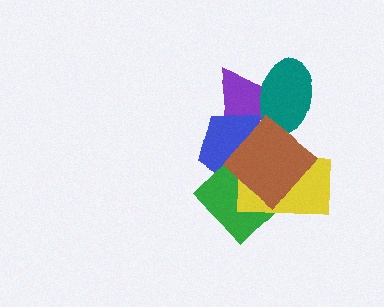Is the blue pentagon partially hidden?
Yes, it is partially covered by another shape.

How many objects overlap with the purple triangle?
3 objects overlap with the purple triangle.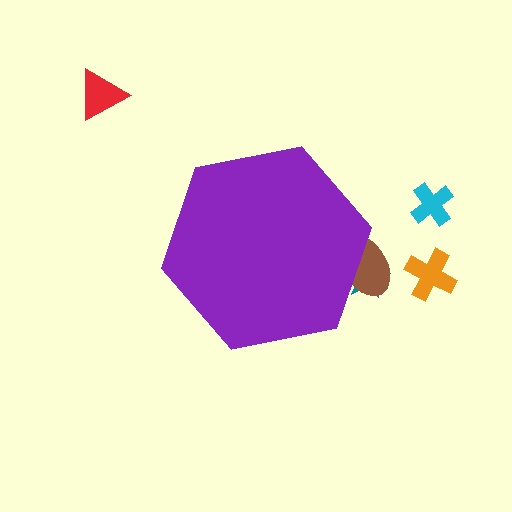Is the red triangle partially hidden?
No, the red triangle is fully visible.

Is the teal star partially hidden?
Yes, the teal star is partially hidden behind the purple hexagon.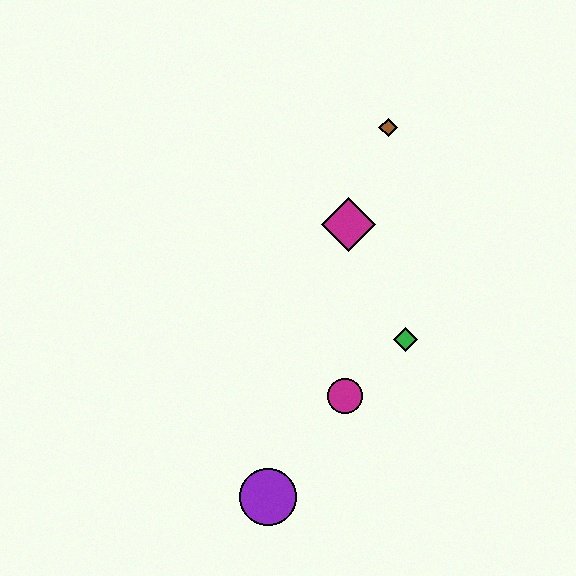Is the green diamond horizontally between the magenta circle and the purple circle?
No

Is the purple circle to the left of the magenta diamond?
Yes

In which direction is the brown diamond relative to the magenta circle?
The brown diamond is above the magenta circle.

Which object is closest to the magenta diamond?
The brown diamond is closest to the magenta diamond.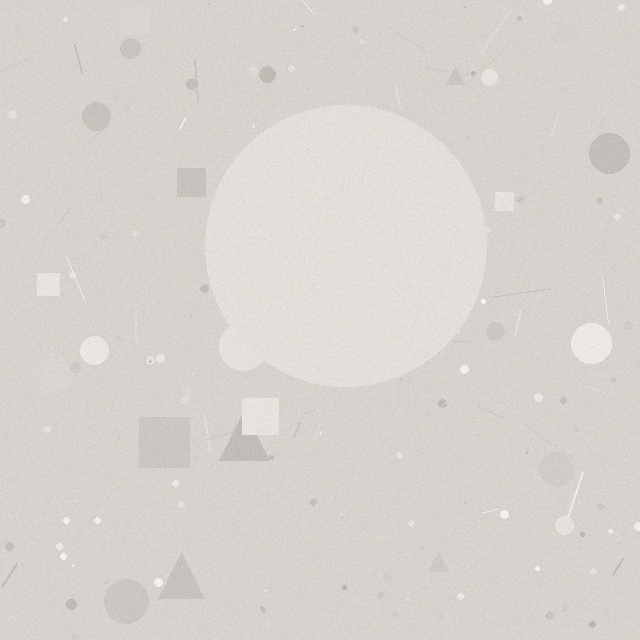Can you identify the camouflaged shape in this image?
The camouflaged shape is a circle.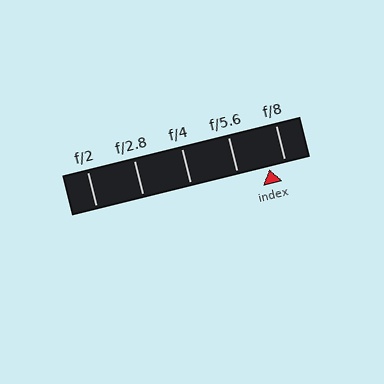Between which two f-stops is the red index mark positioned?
The index mark is between f/5.6 and f/8.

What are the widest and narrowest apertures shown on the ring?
The widest aperture shown is f/2 and the narrowest is f/8.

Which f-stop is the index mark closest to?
The index mark is closest to f/8.